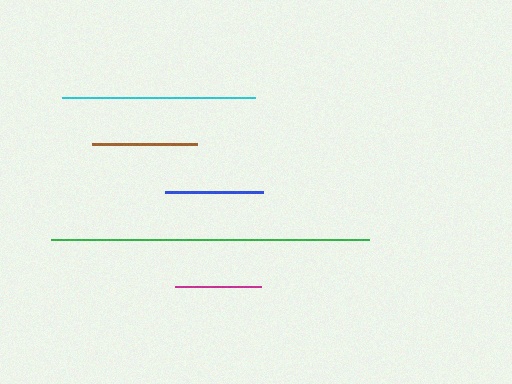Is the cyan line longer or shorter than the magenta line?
The cyan line is longer than the magenta line.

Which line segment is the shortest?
The magenta line is the shortest at approximately 86 pixels.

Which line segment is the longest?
The green line is the longest at approximately 318 pixels.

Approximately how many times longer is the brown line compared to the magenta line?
The brown line is approximately 1.2 times the length of the magenta line.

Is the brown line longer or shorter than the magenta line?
The brown line is longer than the magenta line.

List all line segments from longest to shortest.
From longest to shortest: green, cyan, brown, blue, magenta.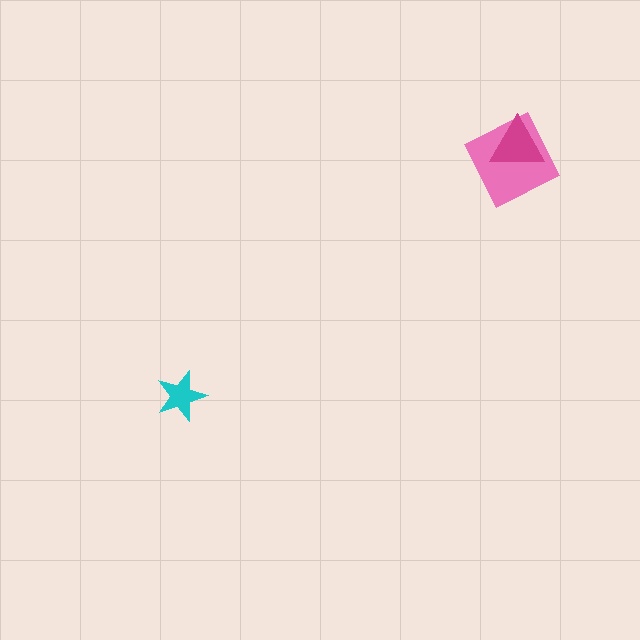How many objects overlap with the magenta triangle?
1 object overlaps with the magenta triangle.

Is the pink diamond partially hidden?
Yes, it is partially covered by another shape.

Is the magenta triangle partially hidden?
No, no other shape covers it.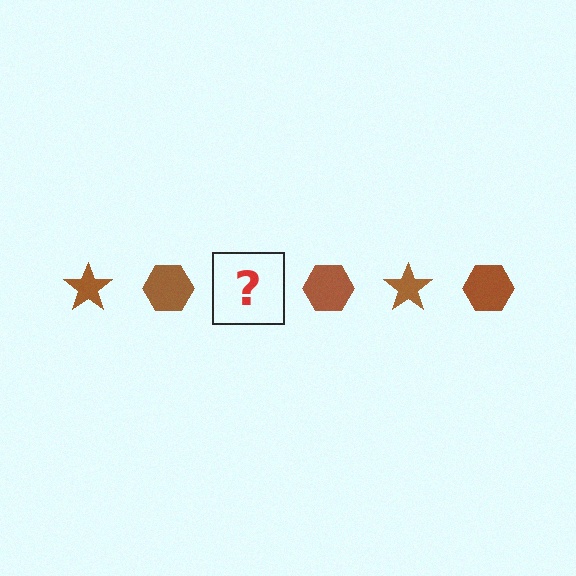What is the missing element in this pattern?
The missing element is a brown star.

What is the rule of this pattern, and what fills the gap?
The rule is that the pattern cycles through star, hexagon shapes in brown. The gap should be filled with a brown star.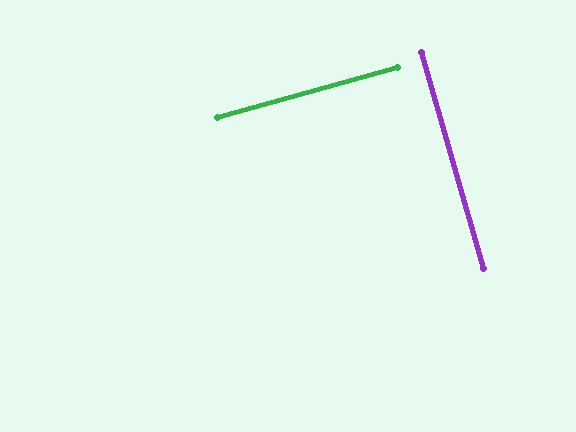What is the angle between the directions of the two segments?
Approximately 89 degrees.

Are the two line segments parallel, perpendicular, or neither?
Perpendicular — they meet at approximately 89°.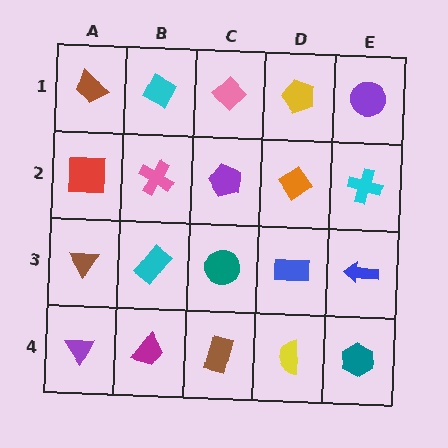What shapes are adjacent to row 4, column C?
A teal circle (row 3, column C), a magenta trapezoid (row 4, column B), a yellow semicircle (row 4, column D).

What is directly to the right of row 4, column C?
A yellow semicircle.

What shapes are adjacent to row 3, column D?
An orange diamond (row 2, column D), a yellow semicircle (row 4, column D), a teal circle (row 3, column C), a blue arrow (row 3, column E).